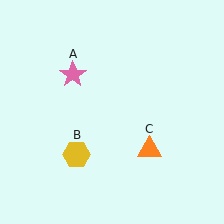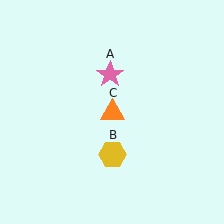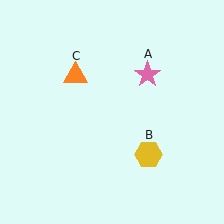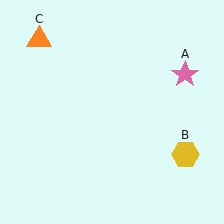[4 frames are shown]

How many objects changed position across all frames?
3 objects changed position: pink star (object A), yellow hexagon (object B), orange triangle (object C).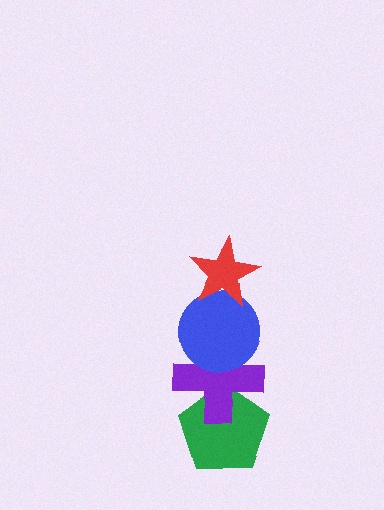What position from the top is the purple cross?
The purple cross is 3rd from the top.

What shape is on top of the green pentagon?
The purple cross is on top of the green pentagon.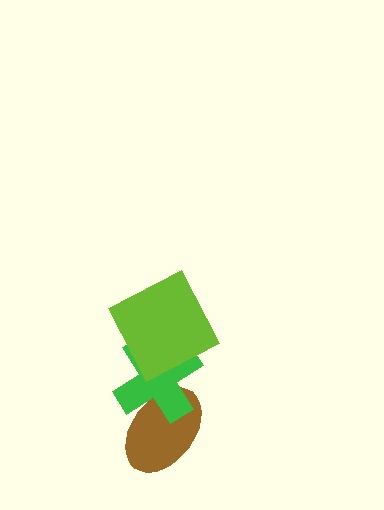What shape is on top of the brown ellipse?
The green cross is on top of the brown ellipse.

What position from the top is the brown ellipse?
The brown ellipse is 3rd from the top.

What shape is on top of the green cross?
The lime square is on top of the green cross.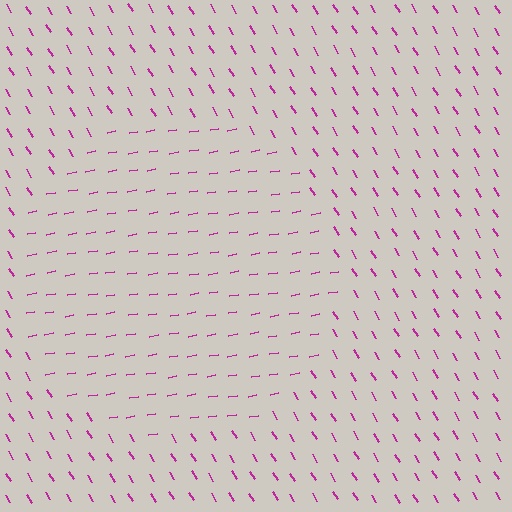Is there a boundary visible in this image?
Yes, there is a texture boundary formed by a change in line orientation.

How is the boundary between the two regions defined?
The boundary is defined purely by a change in line orientation (approximately 68 degrees difference). All lines are the same color and thickness.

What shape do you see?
I see a circle.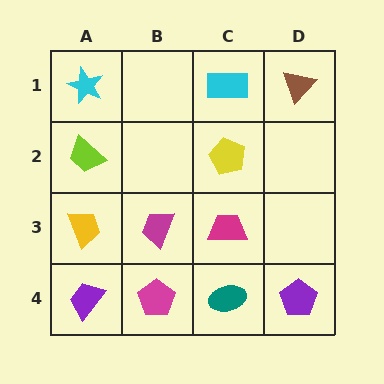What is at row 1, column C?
A cyan rectangle.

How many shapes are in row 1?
3 shapes.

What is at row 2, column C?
A yellow pentagon.